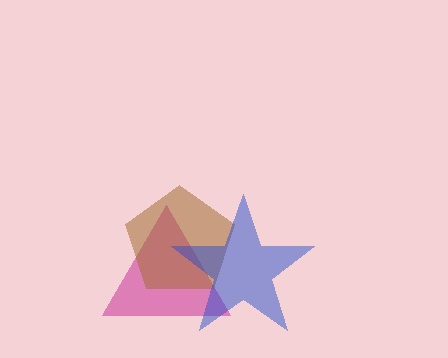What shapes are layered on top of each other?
The layered shapes are: a magenta triangle, a brown pentagon, a blue star.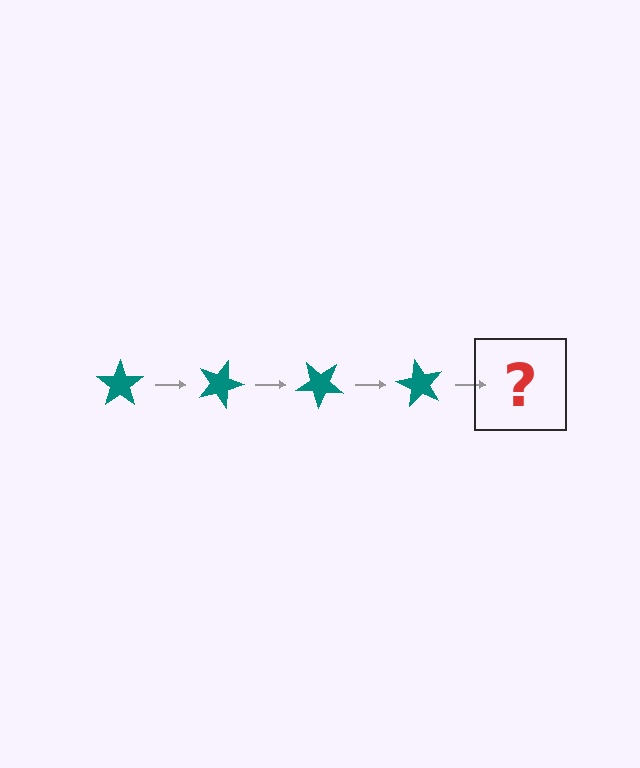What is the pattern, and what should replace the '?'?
The pattern is that the star rotates 20 degrees each step. The '?' should be a teal star rotated 80 degrees.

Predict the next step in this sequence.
The next step is a teal star rotated 80 degrees.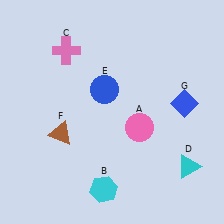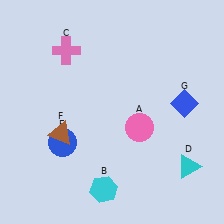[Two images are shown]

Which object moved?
The blue circle (E) moved down.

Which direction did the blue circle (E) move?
The blue circle (E) moved down.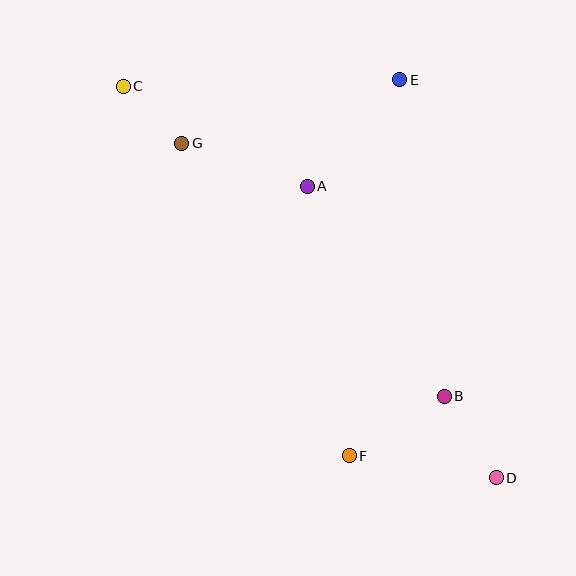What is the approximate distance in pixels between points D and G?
The distance between D and G is approximately 459 pixels.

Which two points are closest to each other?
Points C and G are closest to each other.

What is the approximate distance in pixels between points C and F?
The distance between C and F is approximately 433 pixels.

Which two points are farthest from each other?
Points C and D are farthest from each other.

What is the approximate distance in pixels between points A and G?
The distance between A and G is approximately 132 pixels.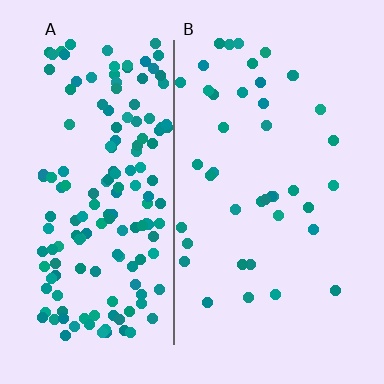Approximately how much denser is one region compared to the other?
Approximately 3.9× — region A over region B.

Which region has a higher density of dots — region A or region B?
A (the left).